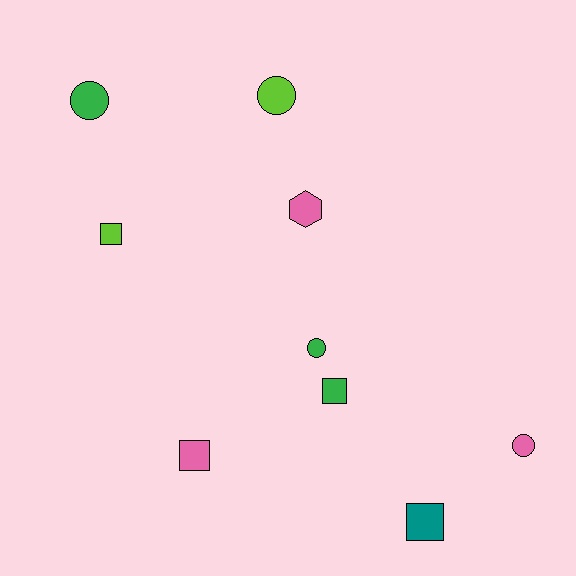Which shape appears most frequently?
Square, with 4 objects.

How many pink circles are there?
There is 1 pink circle.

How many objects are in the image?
There are 9 objects.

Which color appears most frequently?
Green, with 3 objects.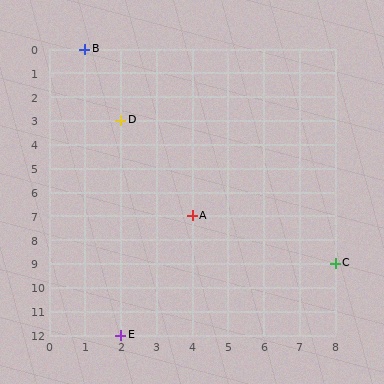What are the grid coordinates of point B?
Point B is at grid coordinates (1, 0).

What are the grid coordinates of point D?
Point D is at grid coordinates (2, 3).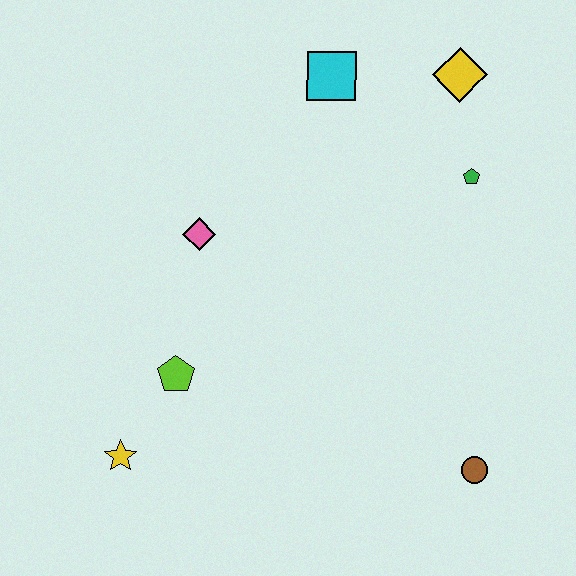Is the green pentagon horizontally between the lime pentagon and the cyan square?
No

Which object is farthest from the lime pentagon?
The yellow diamond is farthest from the lime pentagon.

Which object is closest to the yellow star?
The lime pentagon is closest to the yellow star.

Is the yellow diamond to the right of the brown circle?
No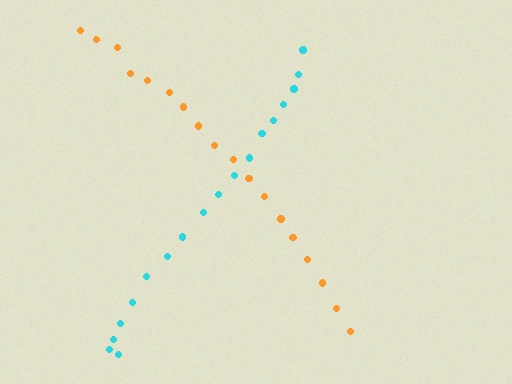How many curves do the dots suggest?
There are 2 distinct paths.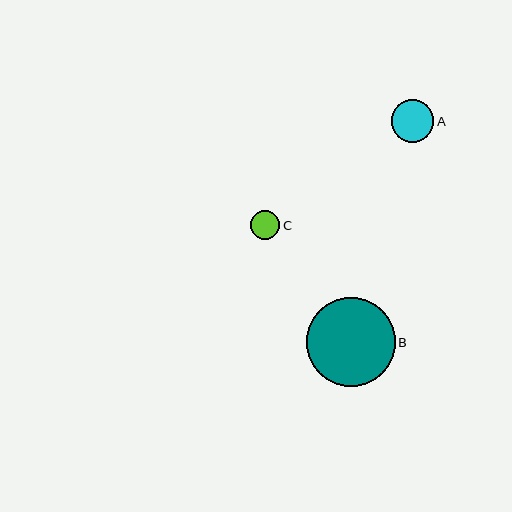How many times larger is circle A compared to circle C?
Circle A is approximately 1.5 times the size of circle C.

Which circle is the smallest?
Circle C is the smallest with a size of approximately 29 pixels.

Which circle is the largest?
Circle B is the largest with a size of approximately 89 pixels.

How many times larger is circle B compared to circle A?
Circle B is approximately 2.1 times the size of circle A.